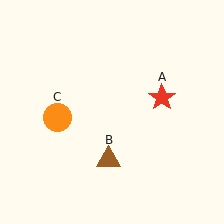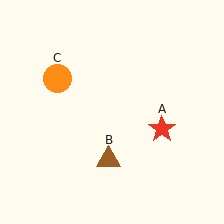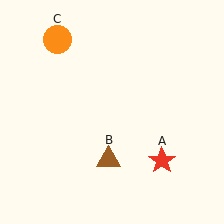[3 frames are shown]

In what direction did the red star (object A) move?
The red star (object A) moved down.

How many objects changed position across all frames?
2 objects changed position: red star (object A), orange circle (object C).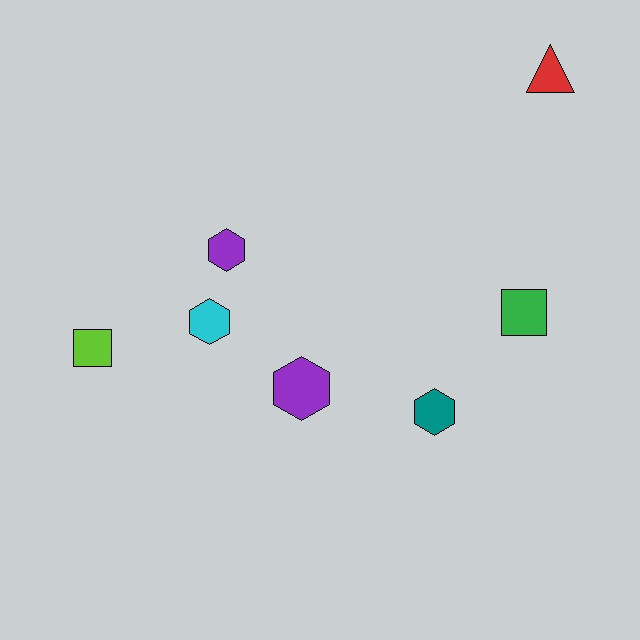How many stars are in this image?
There are no stars.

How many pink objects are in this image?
There are no pink objects.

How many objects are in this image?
There are 7 objects.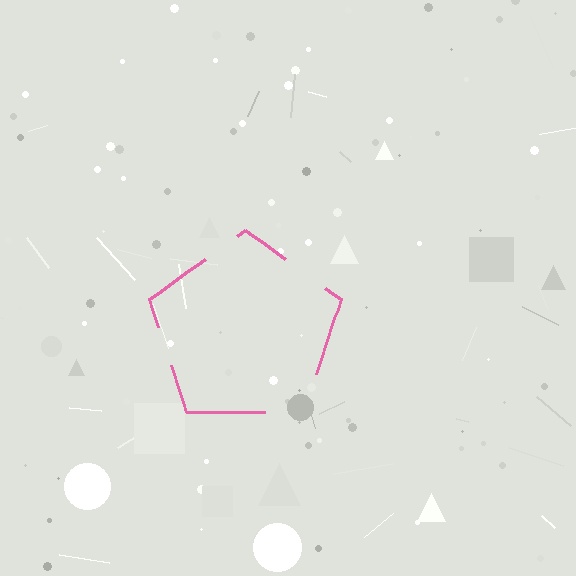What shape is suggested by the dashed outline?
The dashed outline suggests a pentagon.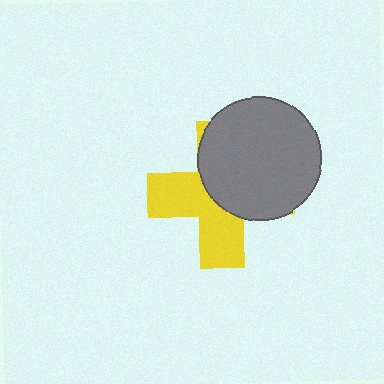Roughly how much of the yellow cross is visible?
About half of it is visible (roughly 48%).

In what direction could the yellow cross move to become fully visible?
The yellow cross could move toward the lower-left. That would shift it out from behind the gray circle entirely.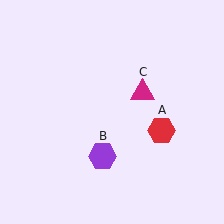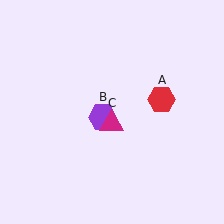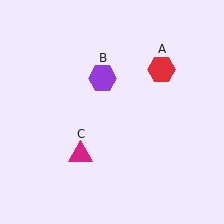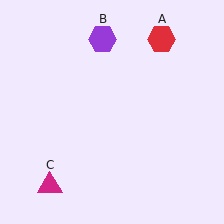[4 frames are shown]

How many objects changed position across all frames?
3 objects changed position: red hexagon (object A), purple hexagon (object B), magenta triangle (object C).